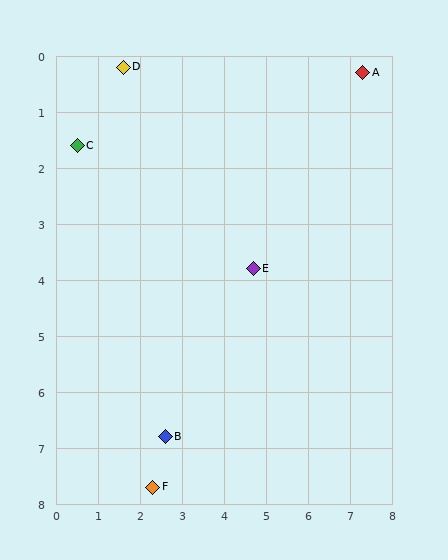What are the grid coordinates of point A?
Point A is at approximately (7.3, 0.3).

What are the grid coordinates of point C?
Point C is at approximately (0.5, 1.6).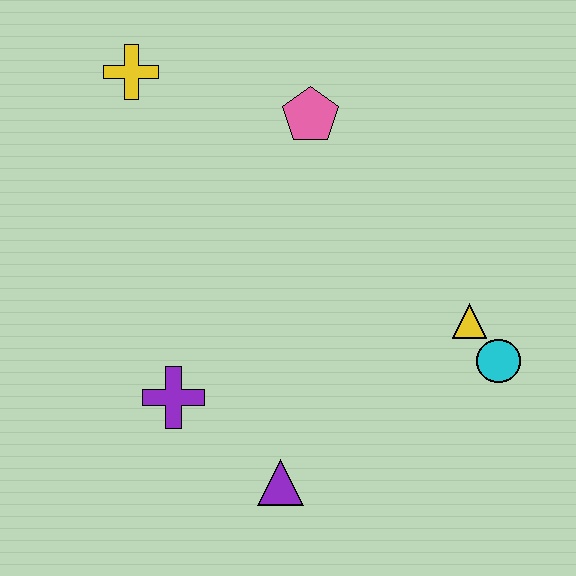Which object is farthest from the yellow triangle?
The yellow cross is farthest from the yellow triangle.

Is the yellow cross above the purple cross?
Yes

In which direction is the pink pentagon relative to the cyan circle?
The pink pentagon is above the cyan circle.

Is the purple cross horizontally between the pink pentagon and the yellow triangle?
No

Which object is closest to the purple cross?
The purple triangle is closest to the purple cross.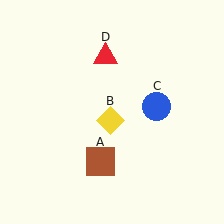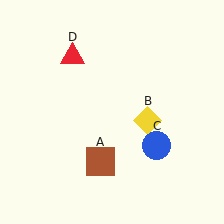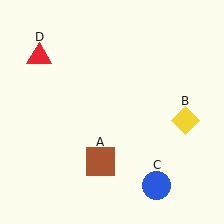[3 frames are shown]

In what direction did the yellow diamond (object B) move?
The yellow diamond (object B) moved right.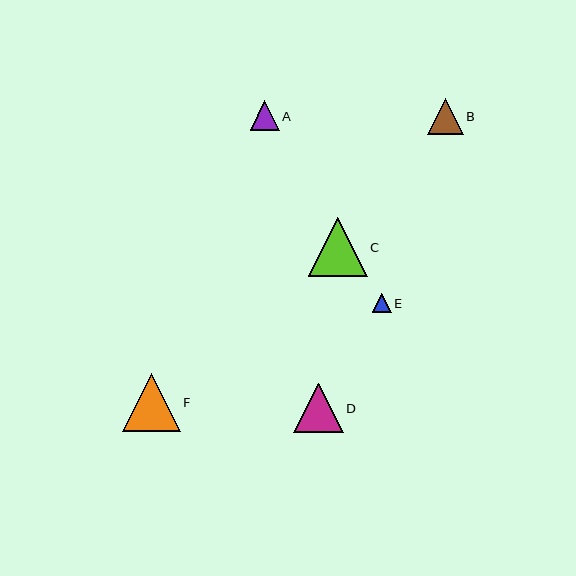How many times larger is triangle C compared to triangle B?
Triangle C is approximately 1.6 times the size of triangle B.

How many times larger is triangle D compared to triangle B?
Triangle D is approximately 1.4 times the size of triangle B.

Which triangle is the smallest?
Triangle E is the smallest with a size of approximately 19 pixels.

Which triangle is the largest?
Triangle C is the largest with a size of approximately 59 pixels.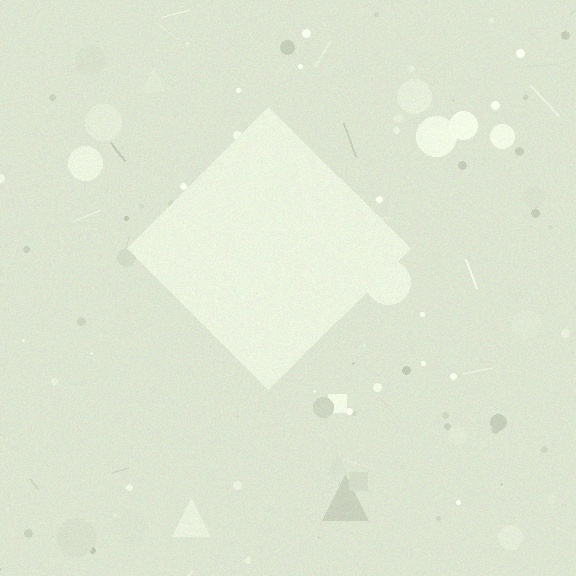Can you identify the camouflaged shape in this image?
The camouflaged shape is a diamond.